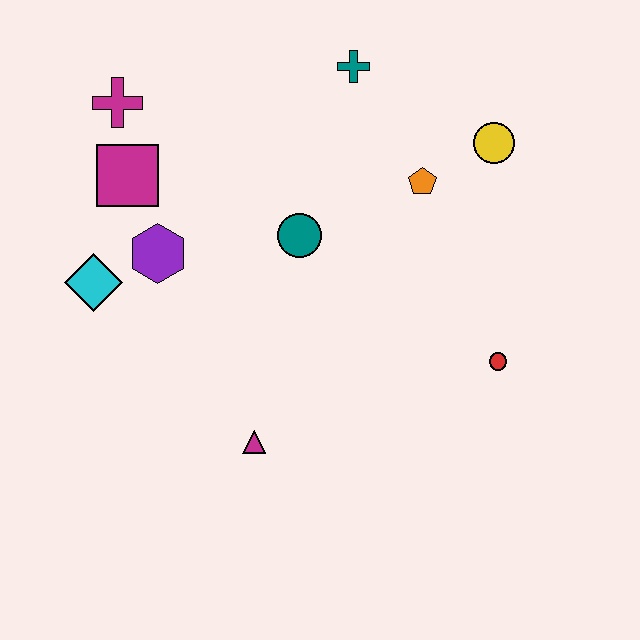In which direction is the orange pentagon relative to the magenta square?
The orange pentagon is to the right of the magenta square.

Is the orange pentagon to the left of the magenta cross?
No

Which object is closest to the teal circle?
The orange pentagon is closest to the teal circle.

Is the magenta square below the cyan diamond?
No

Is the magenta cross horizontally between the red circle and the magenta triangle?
No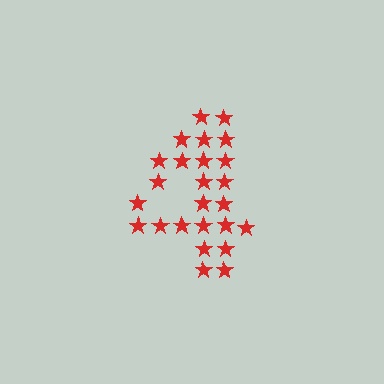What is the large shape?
The large shape is the digit 4.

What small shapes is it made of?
It is made of small stars.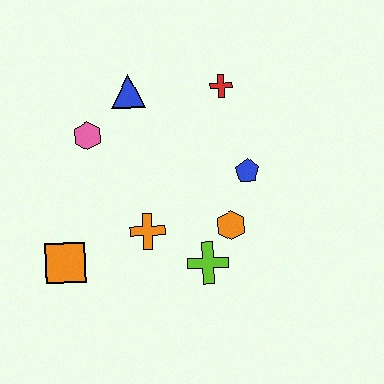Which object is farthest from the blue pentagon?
The orange square is farthest from the blue pentagon.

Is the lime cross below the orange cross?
Yes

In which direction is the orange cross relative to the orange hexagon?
The orange cross is to the left of the orange hexagon.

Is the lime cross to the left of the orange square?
No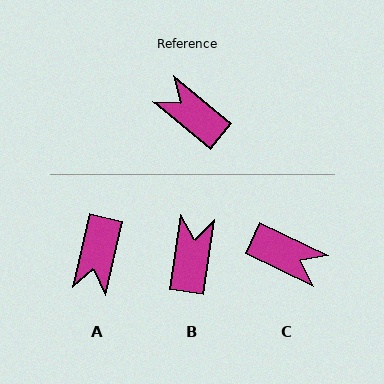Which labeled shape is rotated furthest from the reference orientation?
C, about 165 degrees away.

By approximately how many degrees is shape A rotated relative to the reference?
Approximately 117 degrees counter-clockwise.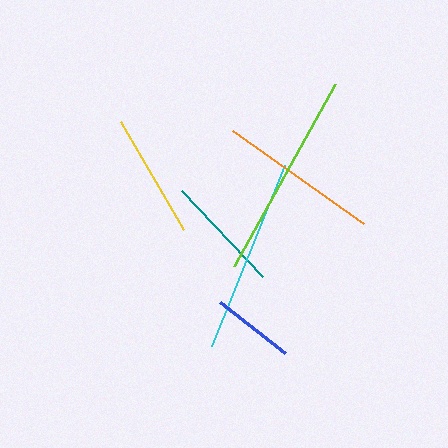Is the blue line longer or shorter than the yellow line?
The yellow line is longer than the blue line.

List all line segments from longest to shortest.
From longest to shortest: lime, cyan, orange, yellow, teal, blue.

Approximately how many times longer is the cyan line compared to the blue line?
The cyan line is approximately 2.4 times the length of the blue line.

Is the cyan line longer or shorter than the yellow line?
The cyan line is longer than the yellow line.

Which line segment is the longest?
The lime line is the longest at approximately 208 pixels.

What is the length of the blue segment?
The blue segment is approximately 83 pixels long.